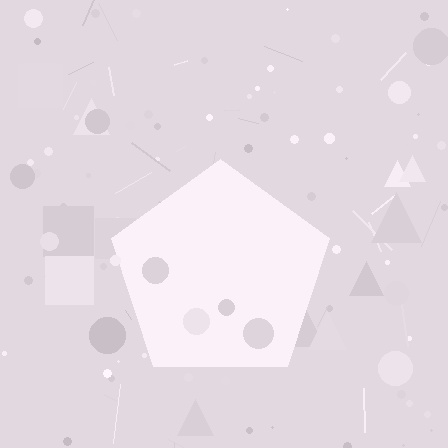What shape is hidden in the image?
A pentagon is hidden in the image.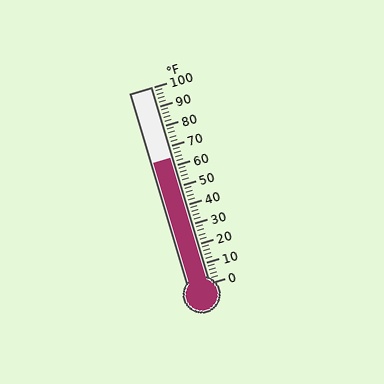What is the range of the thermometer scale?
The thermometer scale ranges from 0°F to 100°F.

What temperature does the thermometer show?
The thermometer shows approximately 64°F.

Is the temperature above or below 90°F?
The temperature is below 90°F.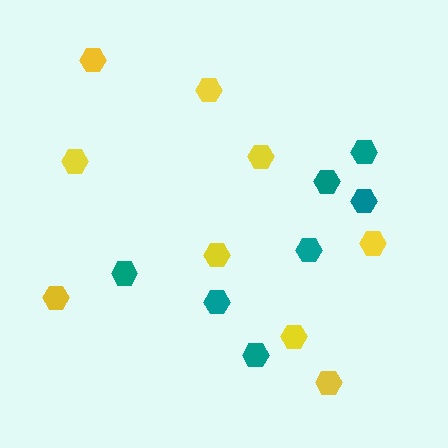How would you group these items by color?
There are 2 groups: one group of yellow hexagons (9) and one group of teal hexagons (7).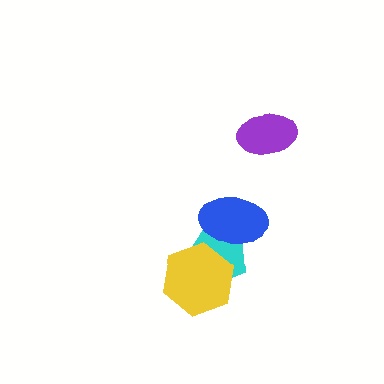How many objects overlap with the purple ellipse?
0 objects overlap with the purple ellipse.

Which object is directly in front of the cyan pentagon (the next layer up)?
The yellow hexagon is directly in front of the cyan pentagon.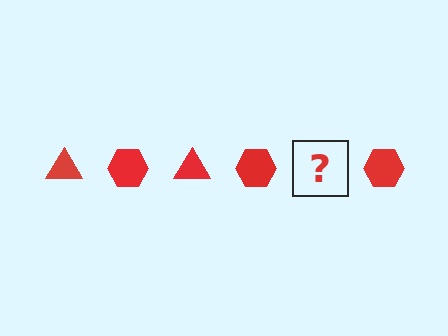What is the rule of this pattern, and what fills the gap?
The rule is that the pattern cycles through triangle, hexagon shapes in red. The gap should be filled with a red triangle.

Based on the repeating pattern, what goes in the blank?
The blank should be a red triangle.